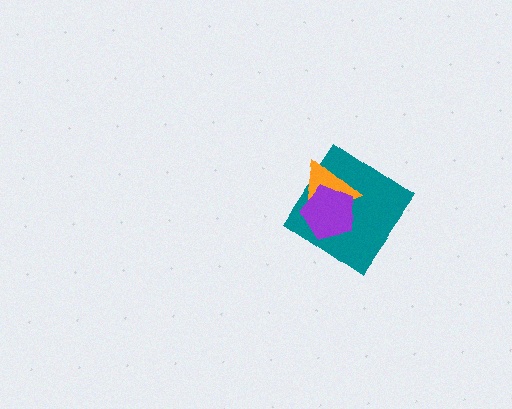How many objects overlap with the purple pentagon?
2 objects overlap with the purple pentagon.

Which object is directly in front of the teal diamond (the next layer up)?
The orange triangle is directly in front of the teal diamond.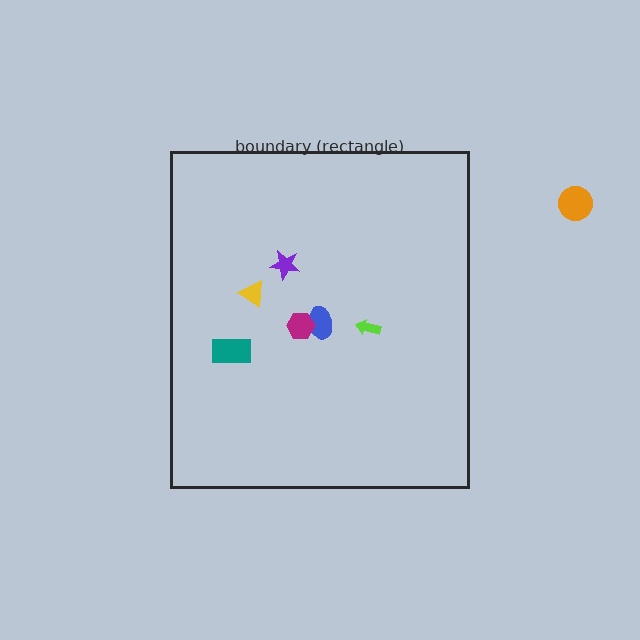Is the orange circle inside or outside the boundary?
Outside.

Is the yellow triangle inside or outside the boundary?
Inside.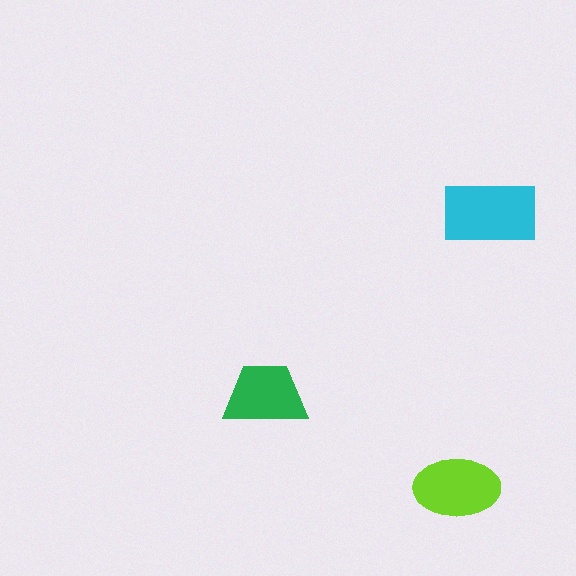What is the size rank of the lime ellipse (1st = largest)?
2nd.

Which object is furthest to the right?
The cyan rectangle is rightmost.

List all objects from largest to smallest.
The cyan rectangle, the lime ellipse, the green trapezoid.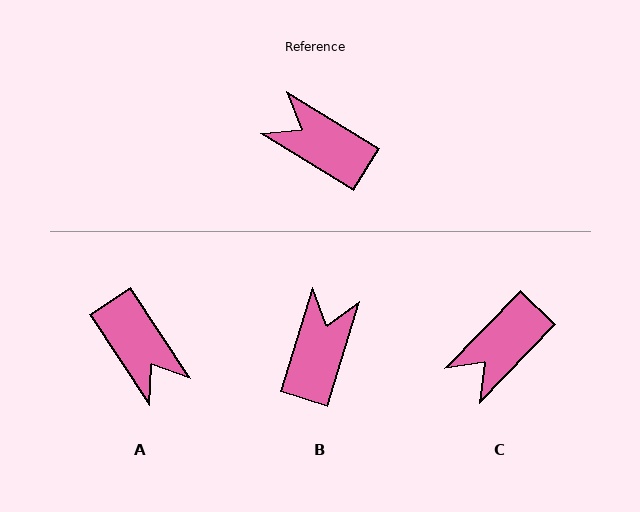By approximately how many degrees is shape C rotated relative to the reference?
Approximately 77 degrees counter-clockwise.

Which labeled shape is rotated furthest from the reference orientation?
A, about 155 degrees away.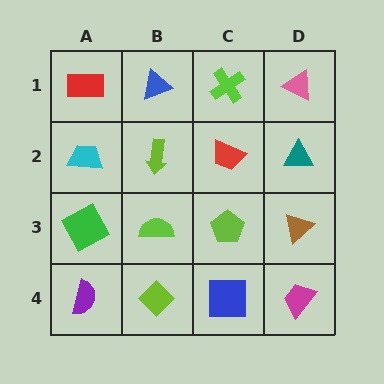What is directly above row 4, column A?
A green square.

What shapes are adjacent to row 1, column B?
A lime arrow (row 2, column B), a red rectangle (row 1, column A), a lime cross (row 1, column C).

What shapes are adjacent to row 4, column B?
A lime semicircle (row 3, column B), a purple semicircle (row 4, column A), a blue square (row 4, column C).